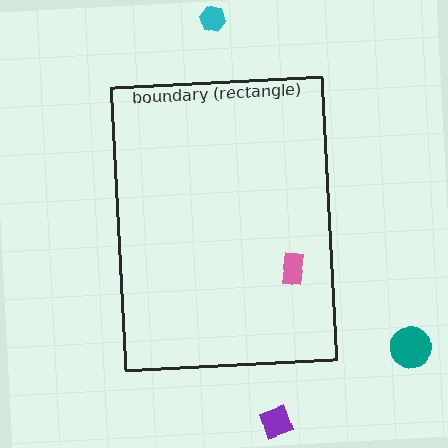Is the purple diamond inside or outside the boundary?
Outside.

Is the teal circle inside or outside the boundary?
Outside.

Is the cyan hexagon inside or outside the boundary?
Outside.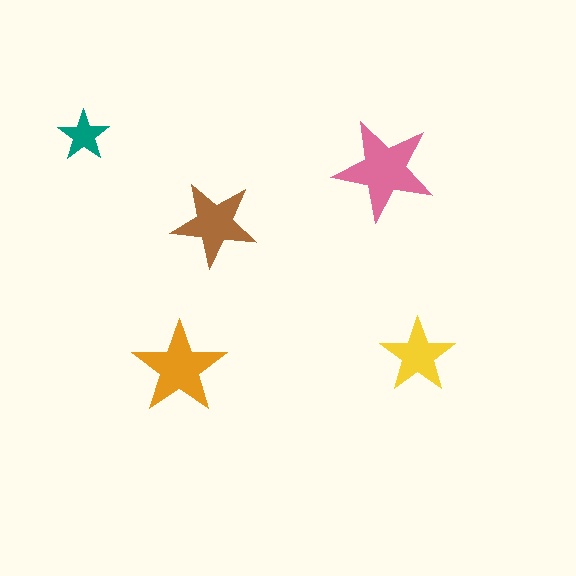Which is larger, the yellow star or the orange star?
The orange one.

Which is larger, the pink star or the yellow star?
The pink one.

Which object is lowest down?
The orange star is bottommost.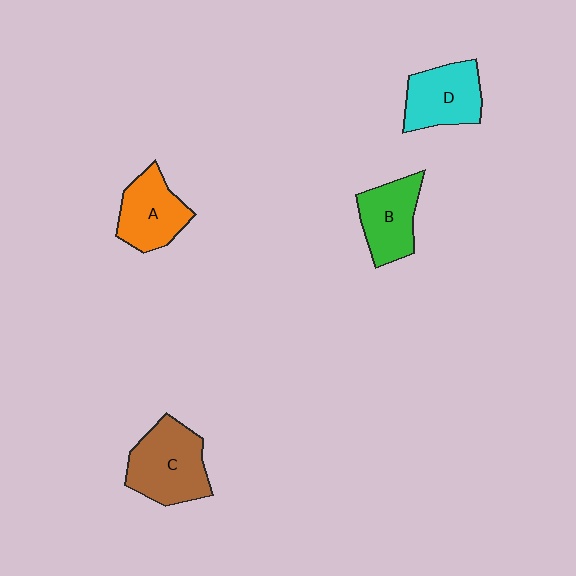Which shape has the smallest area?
Shape B (green).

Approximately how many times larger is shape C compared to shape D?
Approximately 1.2 times.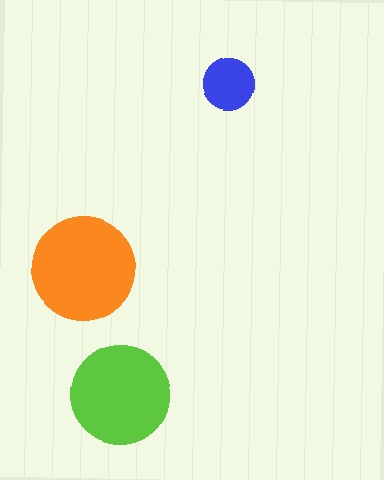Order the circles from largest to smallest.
the orange one, the lime one, the blue one.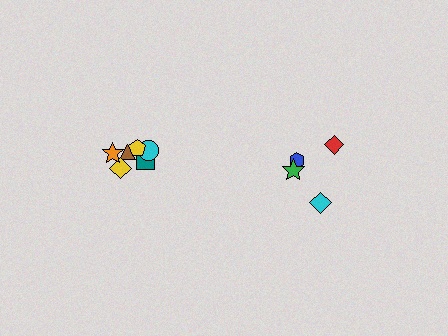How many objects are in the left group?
There are 6 objects.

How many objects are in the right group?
There are 4 objects.